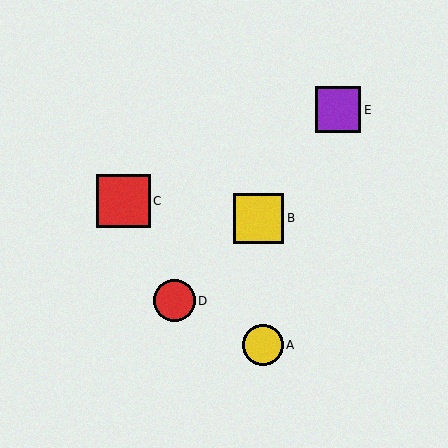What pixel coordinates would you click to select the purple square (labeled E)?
Click at (338, 110) to select the purple square E.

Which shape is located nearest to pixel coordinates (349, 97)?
The purple square (labeled E) at (338, 110) is nearest to that location.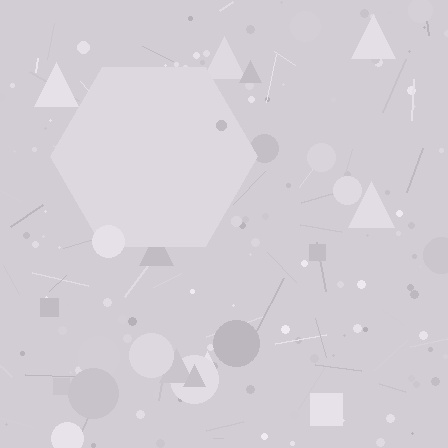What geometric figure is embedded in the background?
A hexagon is embedded in the background.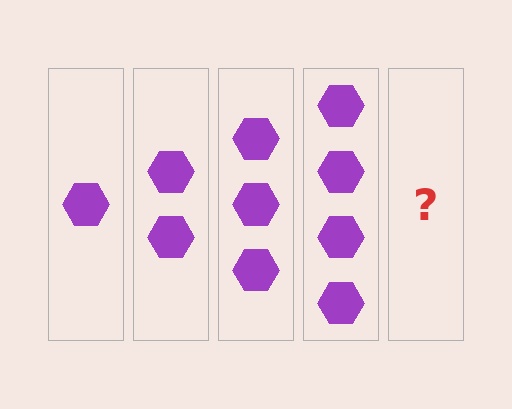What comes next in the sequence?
The next element should be 5 hexagons.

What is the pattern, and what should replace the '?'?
The pattern is that each step adds one more hexagon. The '?' should be 5 hexagons.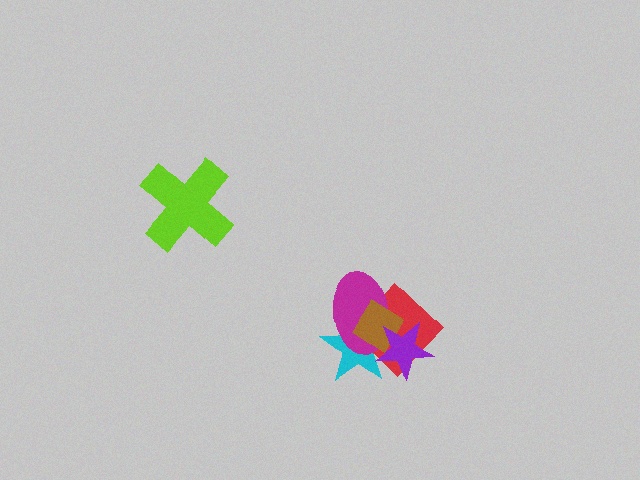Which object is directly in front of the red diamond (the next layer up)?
The cyan star is directly in front of the red diamond.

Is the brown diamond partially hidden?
Yes, it is partially covered by another shape.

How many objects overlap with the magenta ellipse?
4 objects overlap with the magenta ellipse.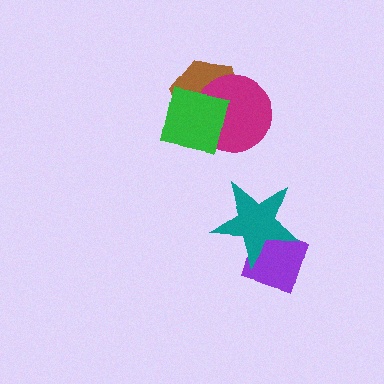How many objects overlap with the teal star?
1 object overlaps with the teal star.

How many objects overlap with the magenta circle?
2 objects overlap with the magenta circle.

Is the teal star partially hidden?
No, no other shape covers it.